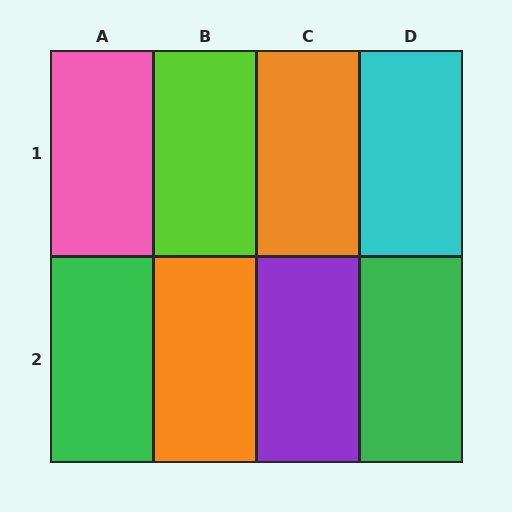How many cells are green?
2 cells are green.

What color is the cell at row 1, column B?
Lime.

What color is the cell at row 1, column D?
Cyan.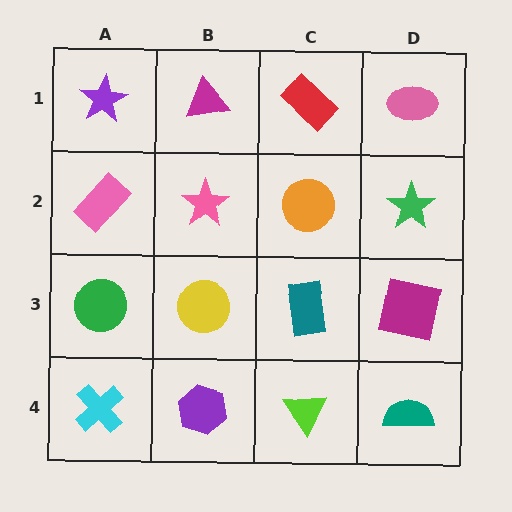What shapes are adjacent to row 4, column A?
A green circle (row 3, column A), a purple hexagon (row 4, column B).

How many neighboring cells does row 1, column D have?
2.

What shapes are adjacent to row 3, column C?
An orange circle (row 2, column C), a lime triangle (row 4, column C), a yellow circle (row 3, column B), a magenta square (row 3, column D).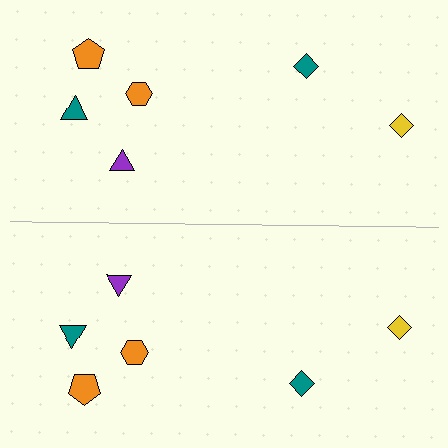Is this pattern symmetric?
Yes, this pattern has bilateral (reflection) symmetry.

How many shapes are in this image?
There are 12 shapes in this image.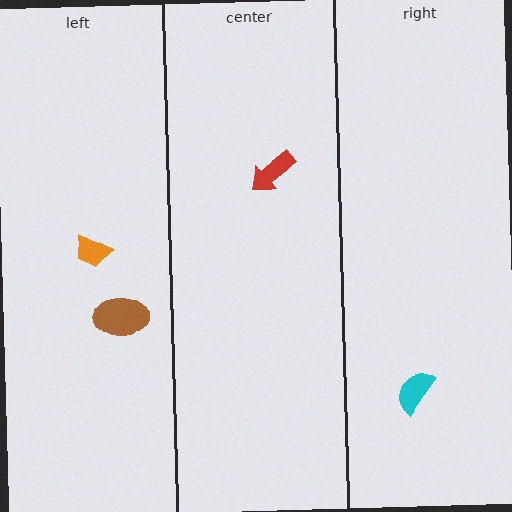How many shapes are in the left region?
2.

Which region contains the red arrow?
The center region.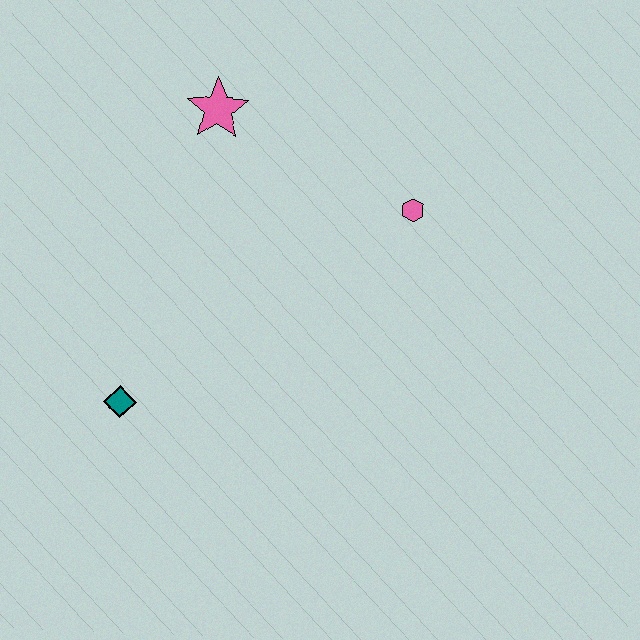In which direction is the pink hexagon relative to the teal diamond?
The pink hexagon is to the right of the teal diamond.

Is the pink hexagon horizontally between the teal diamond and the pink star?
No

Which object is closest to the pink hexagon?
The pink star is closest to the pink hexagon.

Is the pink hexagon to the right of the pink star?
Yes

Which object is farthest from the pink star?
The teal diamond is farthest from the pink star.